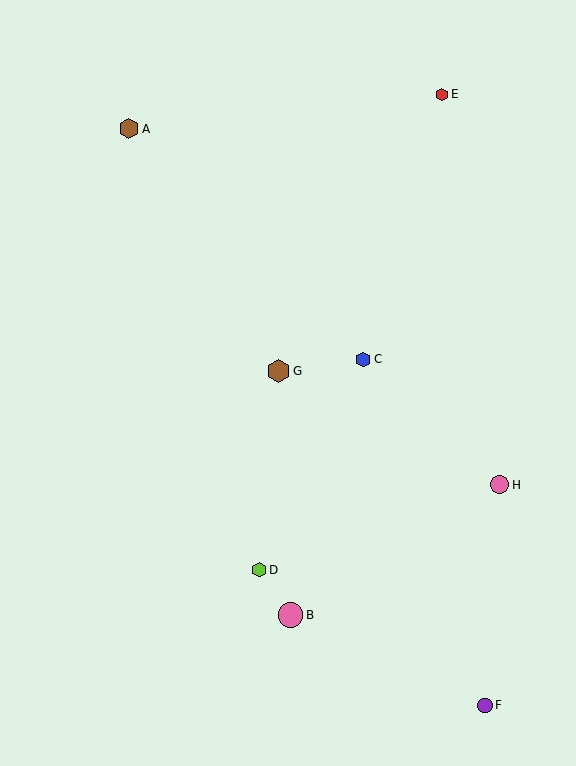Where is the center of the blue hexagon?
The center of the blue hexagon is at (363, 359).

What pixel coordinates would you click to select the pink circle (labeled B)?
Click at (291, 615) to select the pink circle B.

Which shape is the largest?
The pink circle (labeled B) is the largest.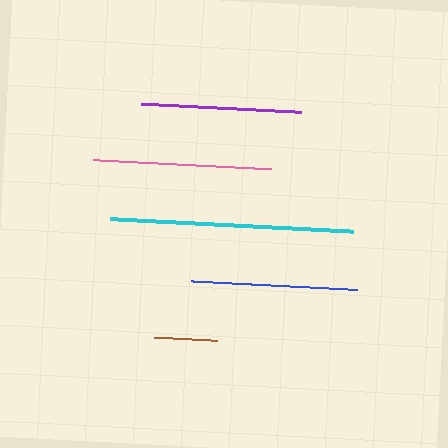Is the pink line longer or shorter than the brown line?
The pink line is longer than the brown line.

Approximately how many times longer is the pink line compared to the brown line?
The pink line is approximately 2.8 times the length of the brown line.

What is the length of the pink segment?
The pink segment is approximately 178 pixels long.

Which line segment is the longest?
The cyan line is the longest at approximately 243 pixels.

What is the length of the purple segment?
The purple segment is approximately 159 pixels long.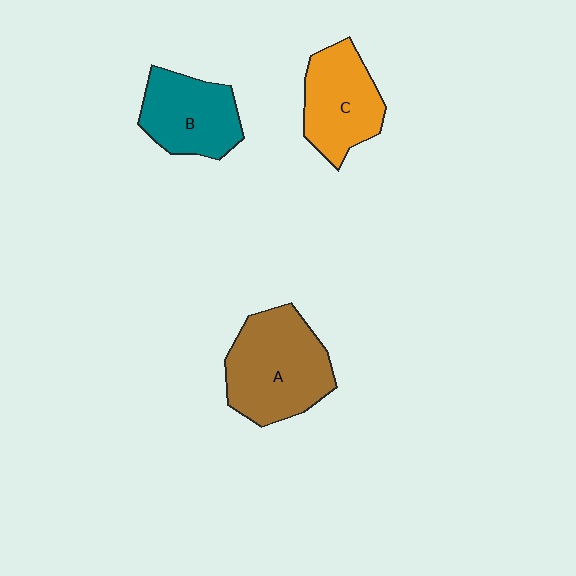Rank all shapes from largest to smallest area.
From largest to smallest: A (brown), C (orange), B (teal).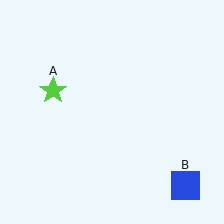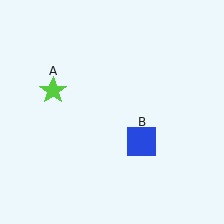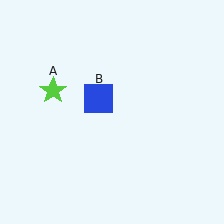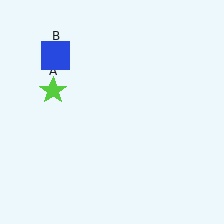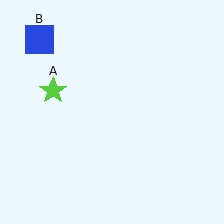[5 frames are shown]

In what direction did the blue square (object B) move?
The blue square (object B) moved up and to the left.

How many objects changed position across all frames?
1 object changed position: blue square (object B).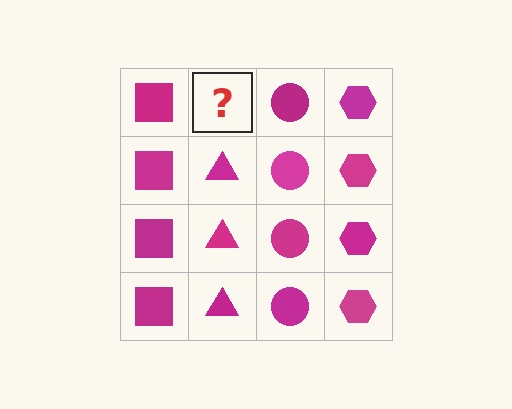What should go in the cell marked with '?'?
The missing cell should contain a magenta triangle.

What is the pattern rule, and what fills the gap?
The rule is that each column has a consistent shape. The gap should be filled with a magenta triangle.